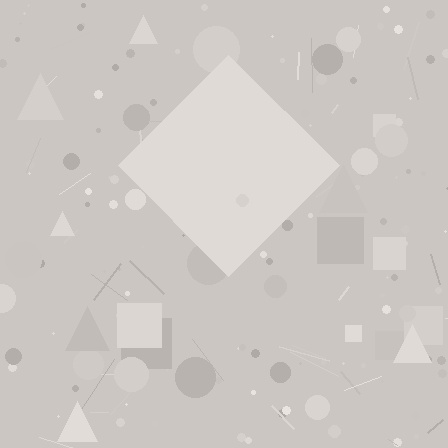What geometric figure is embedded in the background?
A diamond is embedded in the background.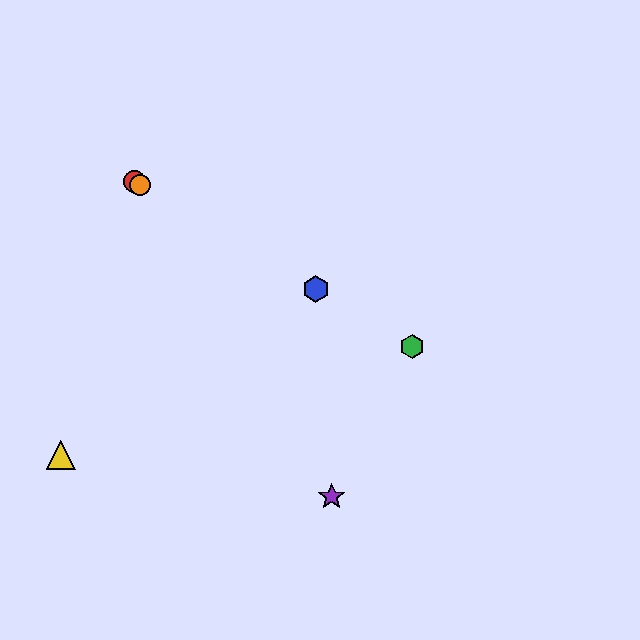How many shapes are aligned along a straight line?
4 shapes (the red circle, the blue hexagon, the green hexagon, the orange circle) are aligned along a straight line.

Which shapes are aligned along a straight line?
The red circle, the blue hexagon, the green hexagon, the orange circle are aligned along a straight line.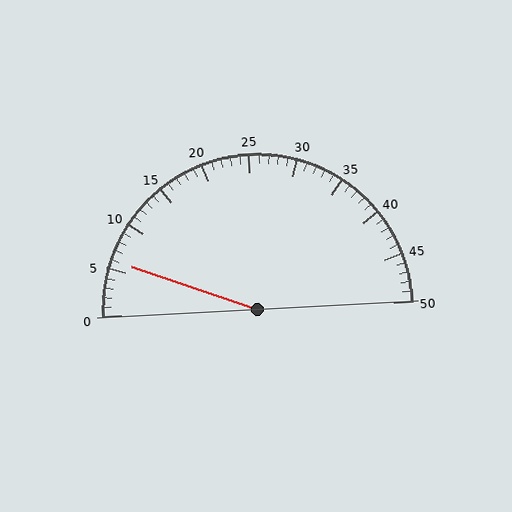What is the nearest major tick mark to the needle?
The nearest major tick mark is 5.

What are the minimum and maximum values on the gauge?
The gauge ranges from 0 to 50.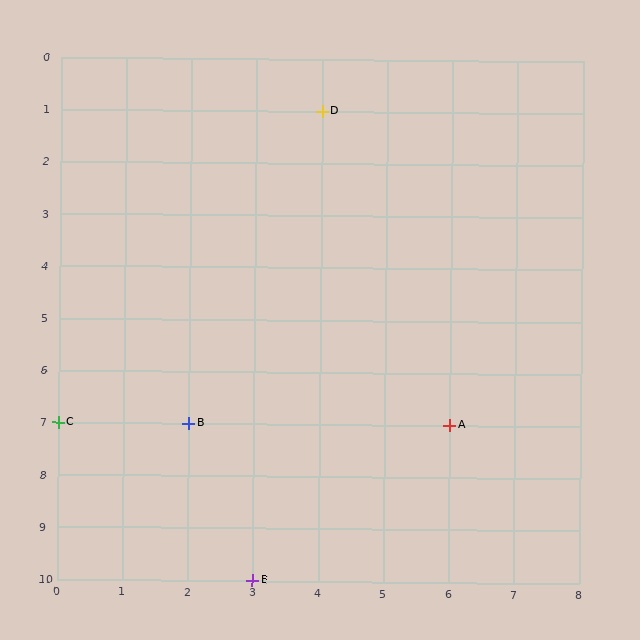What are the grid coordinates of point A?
Point A is at grid coordinates (6, 7).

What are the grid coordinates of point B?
Point B is at grid coordinates (2, 7).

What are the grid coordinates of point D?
Point D is at grid coordinates (4, 1).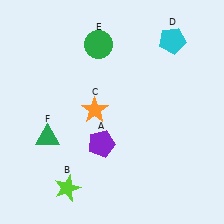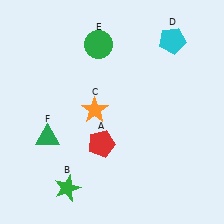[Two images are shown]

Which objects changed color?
A changed from purple to red. B changed from lime to green.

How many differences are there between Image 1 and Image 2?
There are 2 differences between the two images.